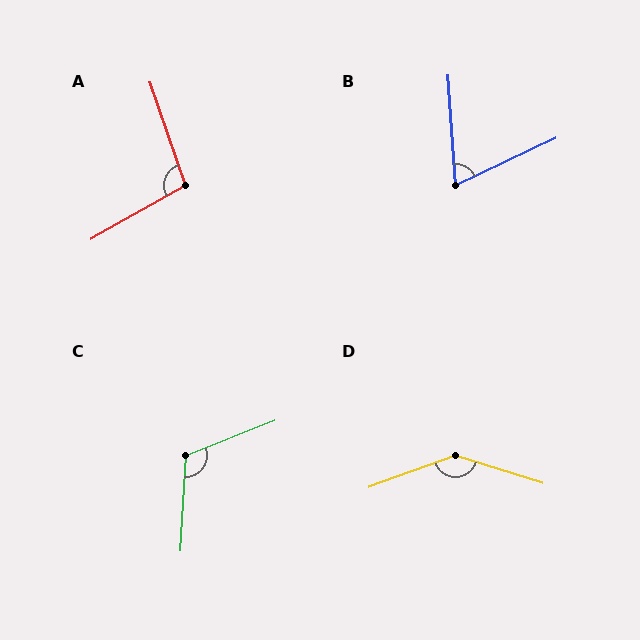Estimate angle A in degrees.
Approximately 101 degrees.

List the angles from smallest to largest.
B (69°), A (101°), C (115°), D (142°).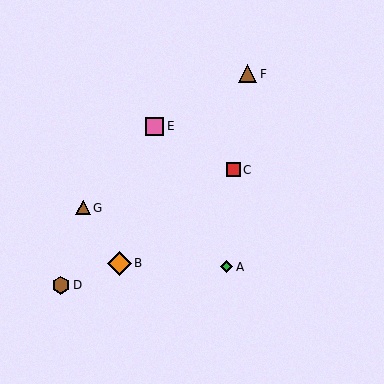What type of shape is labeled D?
Shape D is a brown hexagon.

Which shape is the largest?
The orange diamond (labeled B) is the largest.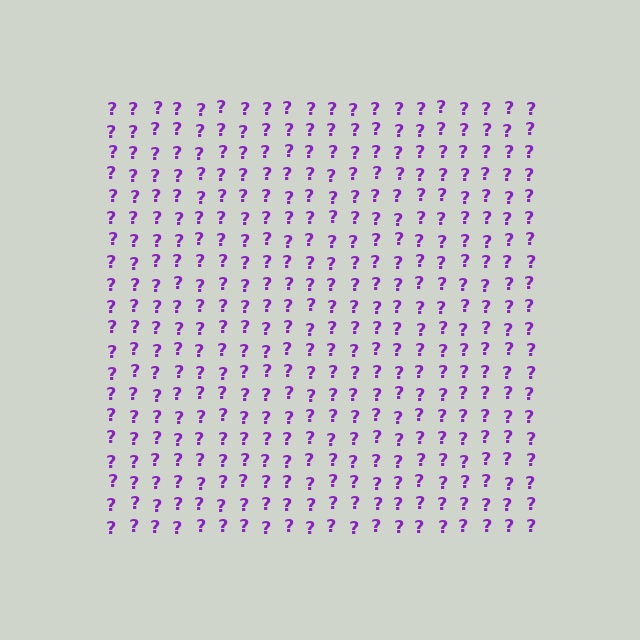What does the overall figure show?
The overall figure shows a square.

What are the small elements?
The small elements are question marks.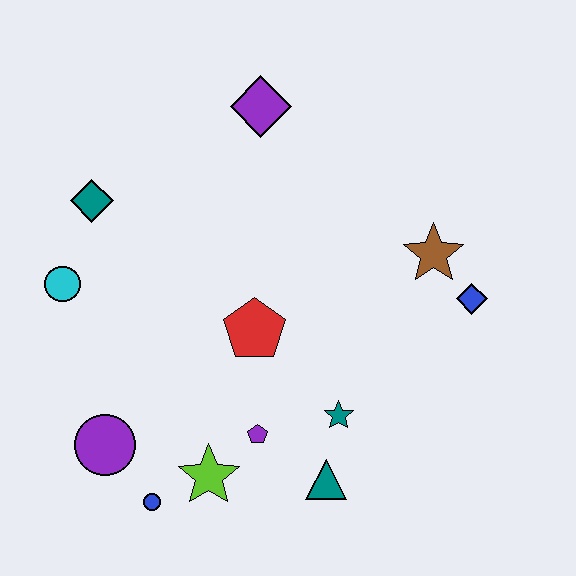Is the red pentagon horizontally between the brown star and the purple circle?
Yes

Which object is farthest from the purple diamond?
The blue circle is farthest from the purple diamond.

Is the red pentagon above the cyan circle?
No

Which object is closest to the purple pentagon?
The lime star is closest to the purple pentagon.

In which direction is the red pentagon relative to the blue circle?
The red pentagon is above the blue circle.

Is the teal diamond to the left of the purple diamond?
Yes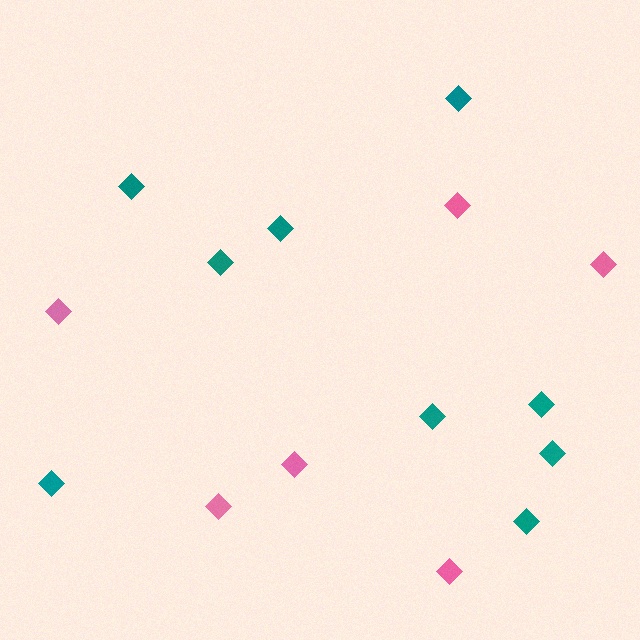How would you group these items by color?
There are 2 groups: one group of pink diamonds (6) and one group of teal diamonds (9).